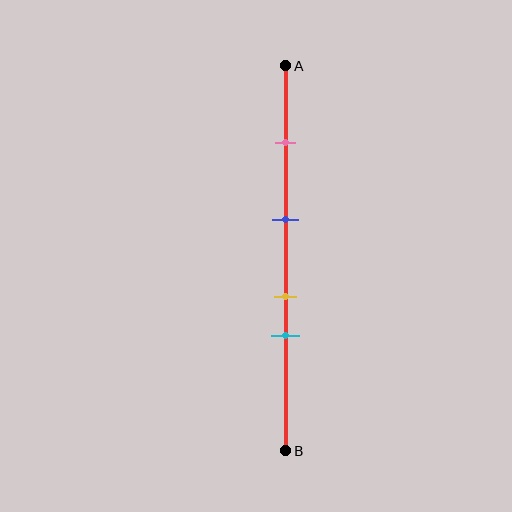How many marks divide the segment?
There are 4 marks dividing the segment.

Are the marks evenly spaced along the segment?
No, the marks are not evenly spaced.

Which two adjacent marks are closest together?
The yellow and cyan marks are the closest adjacent pair.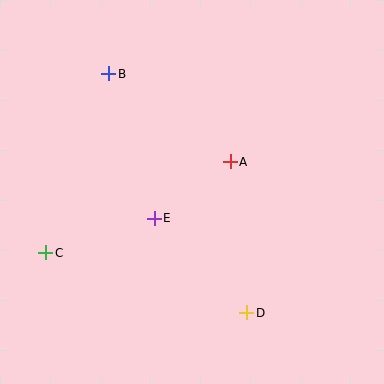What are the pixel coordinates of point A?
Point A is at (230, 162).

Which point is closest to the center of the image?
Point E at (154, 218) is closest to the center.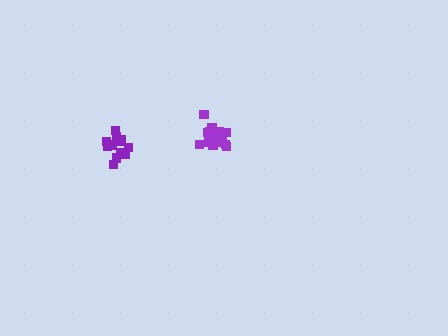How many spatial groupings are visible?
There are 2 spatial groupings.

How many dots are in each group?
Group 1: 16 dots, Group 2: 18 dots (34 total).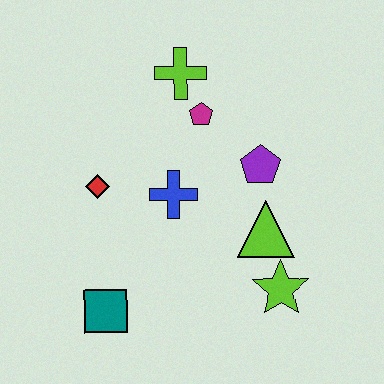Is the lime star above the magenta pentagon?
No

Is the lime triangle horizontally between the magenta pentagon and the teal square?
No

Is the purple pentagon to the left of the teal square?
No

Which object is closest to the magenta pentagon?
The lime cross is closest to the magenta pentagon.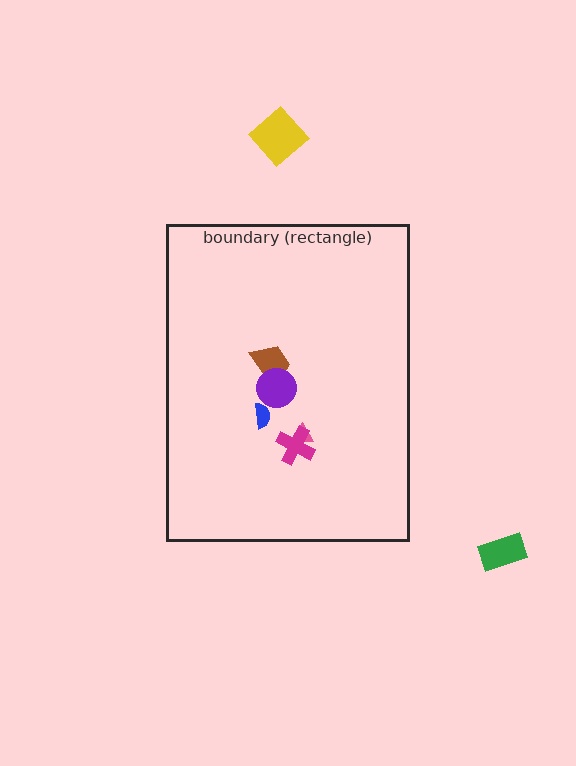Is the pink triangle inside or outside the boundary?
Inside.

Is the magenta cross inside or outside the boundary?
Inside.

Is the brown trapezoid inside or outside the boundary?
Inside.